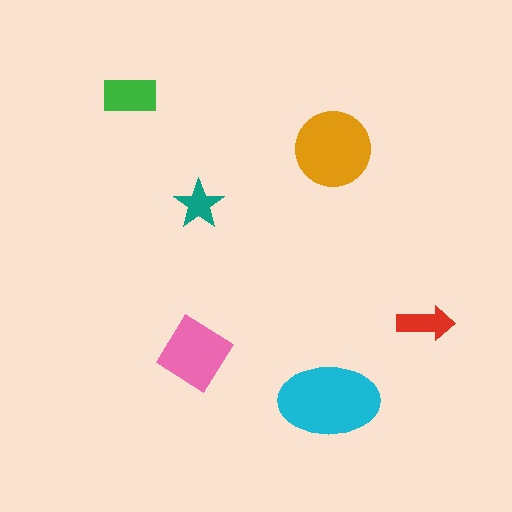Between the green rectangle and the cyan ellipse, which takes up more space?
The cyan ellipse.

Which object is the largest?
The cyan ellipse.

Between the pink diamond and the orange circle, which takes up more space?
The orange circle.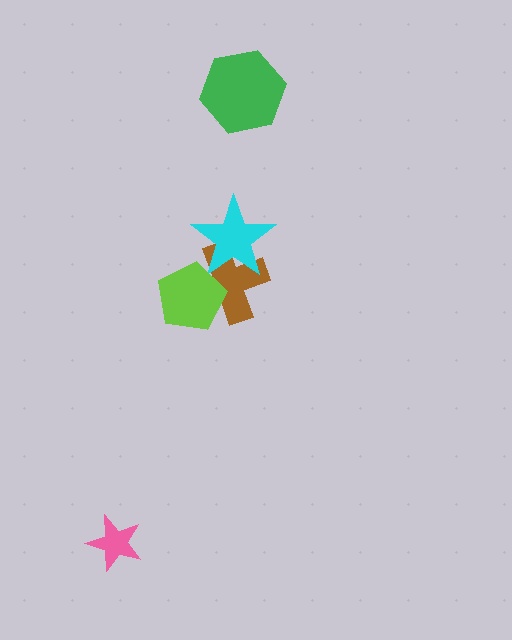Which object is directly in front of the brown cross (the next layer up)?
The cyan star is directly in front of the brown cross.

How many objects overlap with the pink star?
0 objects overlap with the pink star.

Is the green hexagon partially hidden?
No, no other shape covers it.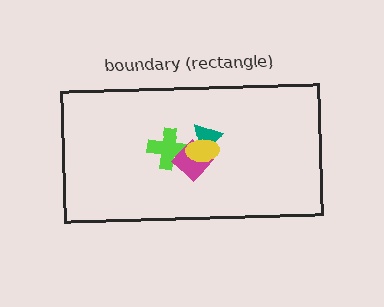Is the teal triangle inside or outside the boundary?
Inside.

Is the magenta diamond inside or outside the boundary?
Inside.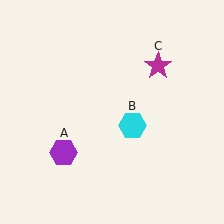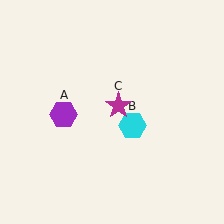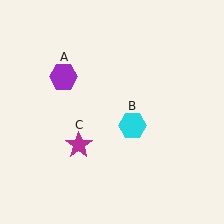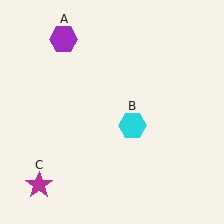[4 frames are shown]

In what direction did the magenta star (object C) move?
The magenta star (object C) moved down and to the left.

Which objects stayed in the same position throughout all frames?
Cyan hexagon (object B) remained stationary.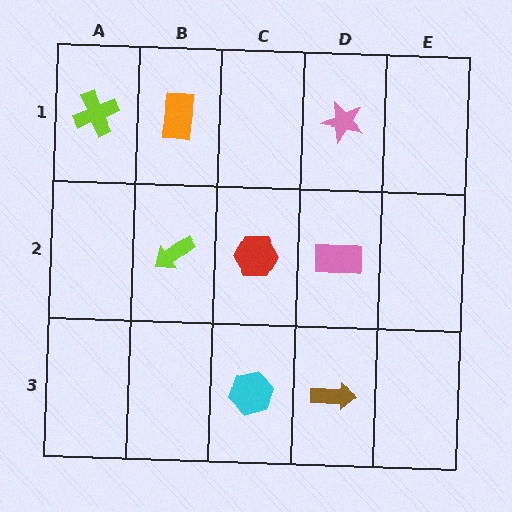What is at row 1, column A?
A lime cross.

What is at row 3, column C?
A cyan hexagon.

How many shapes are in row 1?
3 shapes.